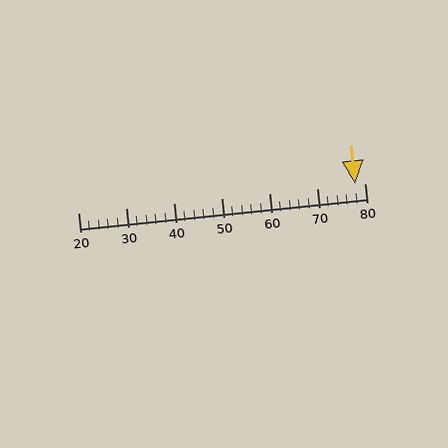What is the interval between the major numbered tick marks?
The major tick marks are spaced 10 units apart.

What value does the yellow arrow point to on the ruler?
The yellow arrow points to approximately 78.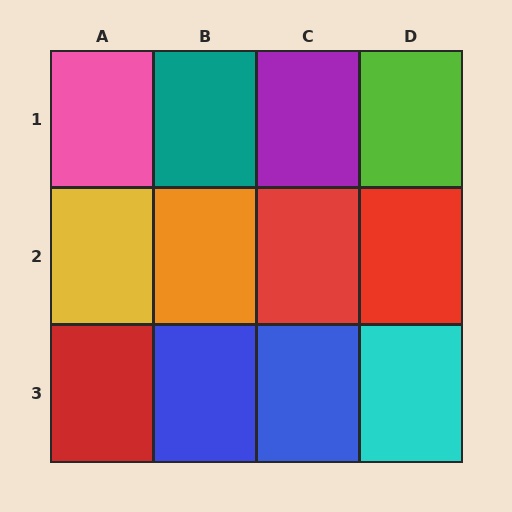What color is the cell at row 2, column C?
Red.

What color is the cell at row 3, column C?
Blue.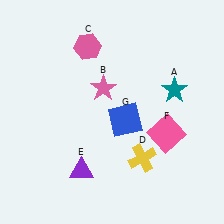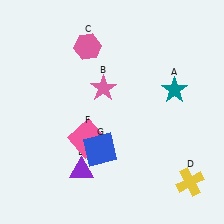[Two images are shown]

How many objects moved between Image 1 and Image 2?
3 objects moved between the two images.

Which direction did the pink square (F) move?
The pink square (F) moved left.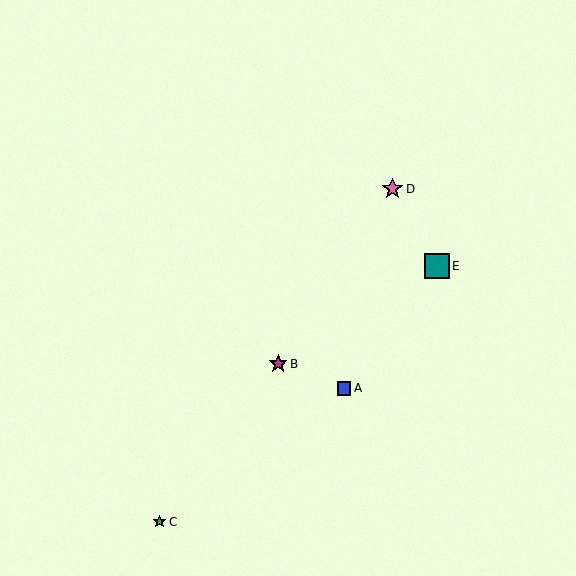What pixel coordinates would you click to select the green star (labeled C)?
Click at (159, 522) to select the green star C.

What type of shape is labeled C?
Shape C is a green star.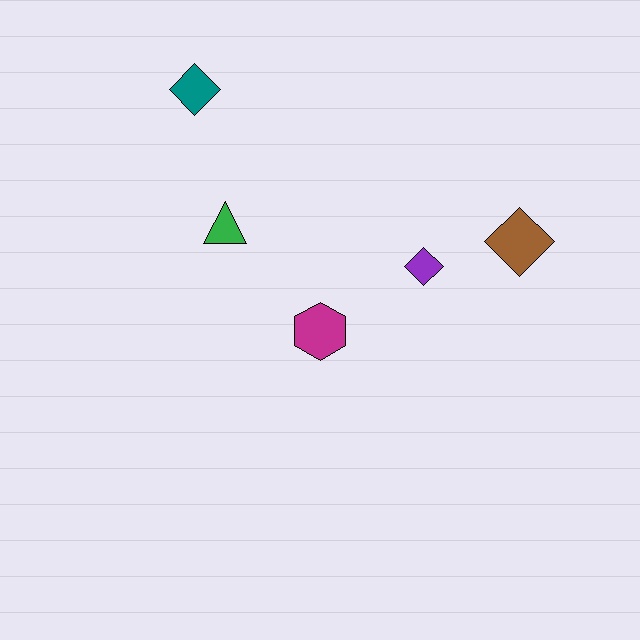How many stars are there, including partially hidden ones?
There are no stars.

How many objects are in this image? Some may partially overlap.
There are 5 objects.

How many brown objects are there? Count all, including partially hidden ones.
There is 1 brown object.